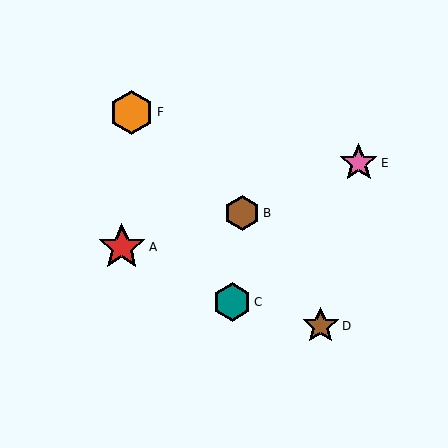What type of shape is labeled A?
Shape A is a red star.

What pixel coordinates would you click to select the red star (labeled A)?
Click at (122, 247) to select the red star A.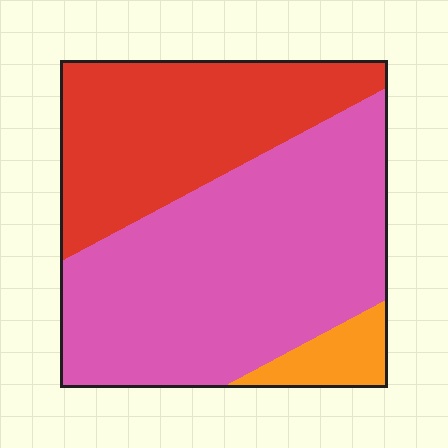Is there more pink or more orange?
Pink.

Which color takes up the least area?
Orange, at roughly 5%.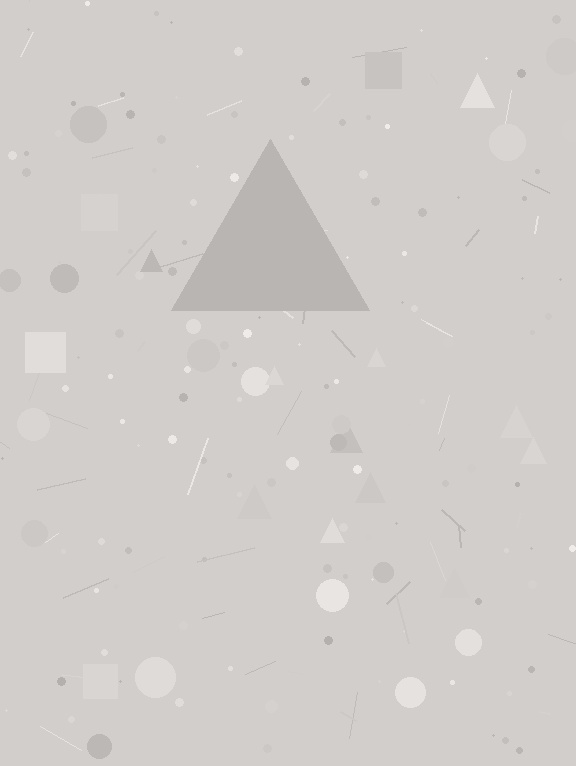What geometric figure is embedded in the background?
A triangle is embedded in the background.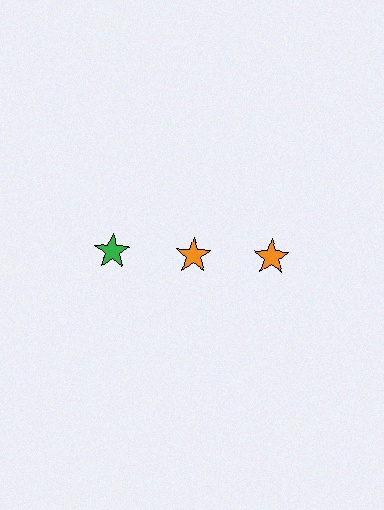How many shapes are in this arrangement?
There are 3 shapes arranged in a grid pattern.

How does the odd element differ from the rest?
It has a different color: green instead of orange.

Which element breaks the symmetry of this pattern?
The green star in the top row, leftmost column breaks the symmetry. All other shapes are orange stars.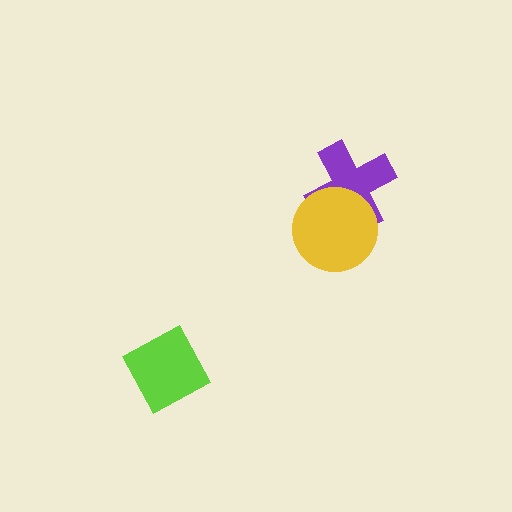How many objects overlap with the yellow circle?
1 object overlaps with the yellow circle.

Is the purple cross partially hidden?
Yes, it is partially covered by another shape.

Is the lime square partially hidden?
No, no other shape covers it.